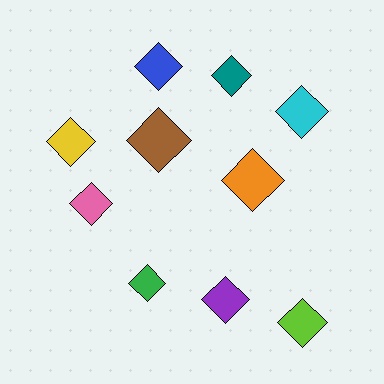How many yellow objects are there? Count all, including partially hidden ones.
There is 1 yellow object.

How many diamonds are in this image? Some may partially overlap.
There are 10 diamonds.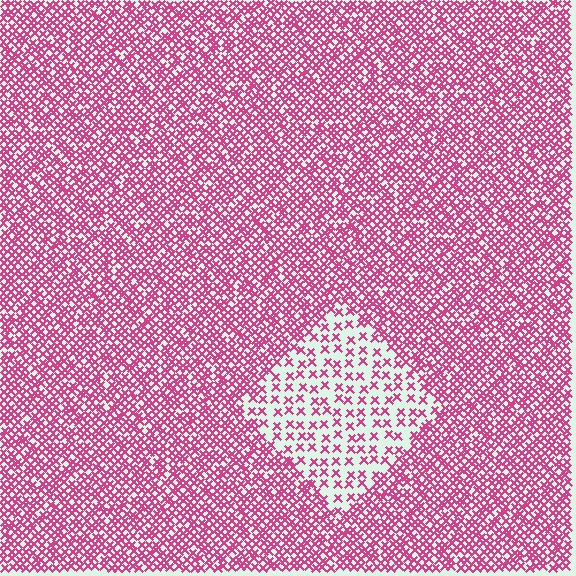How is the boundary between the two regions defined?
The boundary is defined by a change in element density (approximately 2.6x ratio). All elements are the same color, size, and shape.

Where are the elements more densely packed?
The elements are more densely packed outside the diamond boundary.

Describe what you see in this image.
The image contains small magenta elements arranged at two different densities. A diamond-shaped region is visible where the elements are less densely packed than the surrounding area.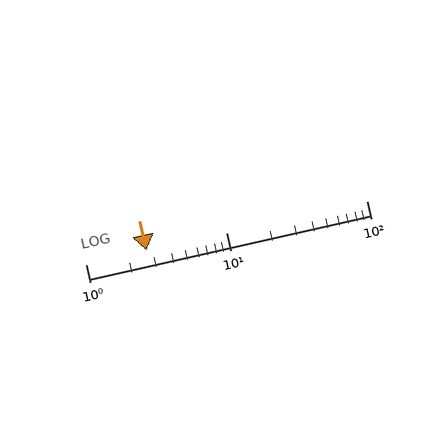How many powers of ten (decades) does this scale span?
The scale spans 2 decades, from 1 to 100.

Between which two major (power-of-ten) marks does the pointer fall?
The pointer is between 1 and 10.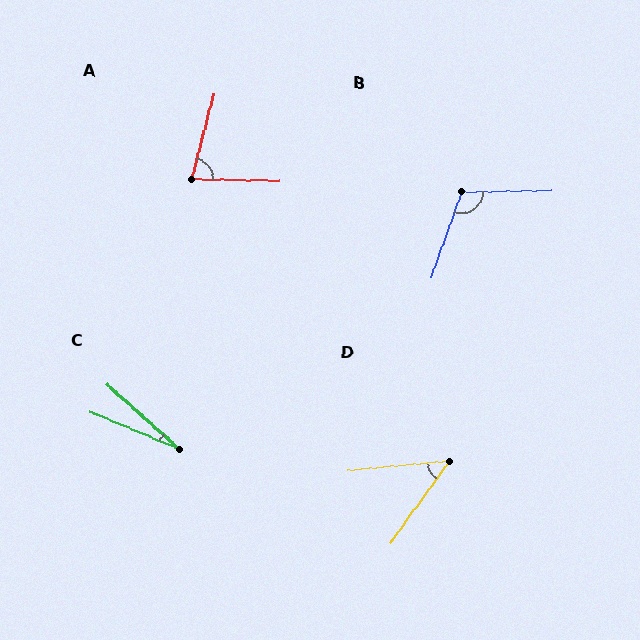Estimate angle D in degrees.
Approximately 49 degrees.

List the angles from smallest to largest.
C (19°), D (49°), A (77°), B (110°).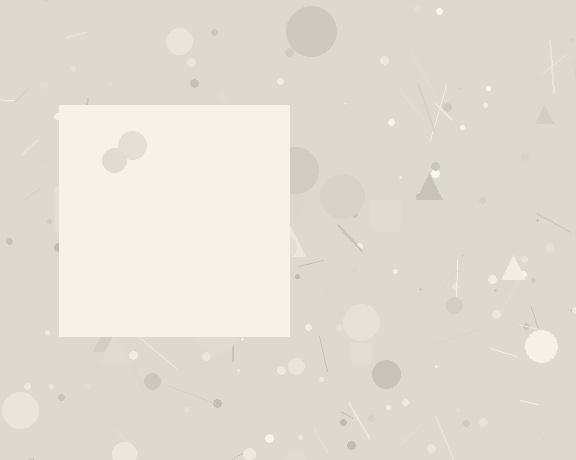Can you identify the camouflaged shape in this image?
The camouflaged shape is a square.